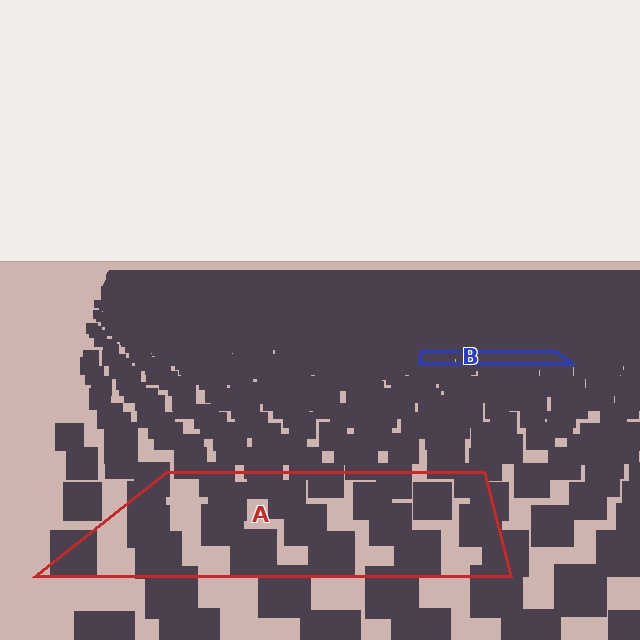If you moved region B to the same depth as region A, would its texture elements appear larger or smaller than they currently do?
They would appear larger. At a closer depth, the same texture elements are projected at a bigger on-screen size.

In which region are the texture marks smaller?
The texture marks are smaller in region B, because it is farther away.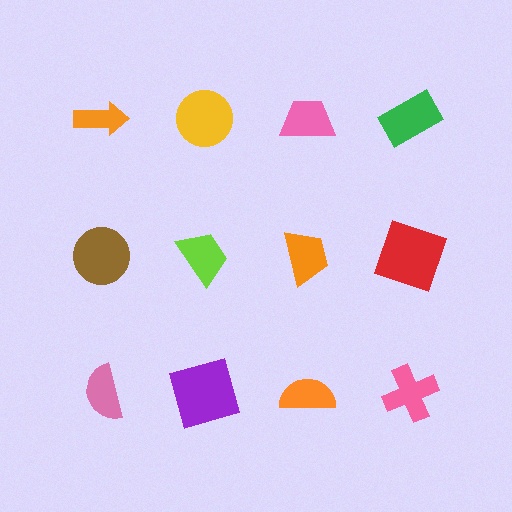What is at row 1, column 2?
A yellow circle.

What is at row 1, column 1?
An orange arrow.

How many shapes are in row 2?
4 shapes.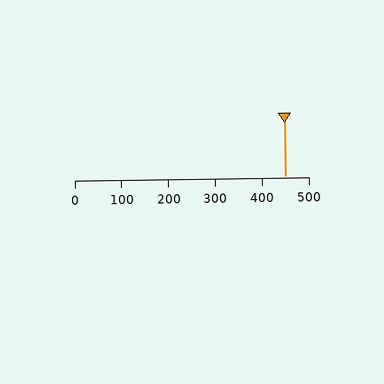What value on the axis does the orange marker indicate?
The marker indicates approximately 450.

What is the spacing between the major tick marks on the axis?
The major ticks are spaced 100 apart.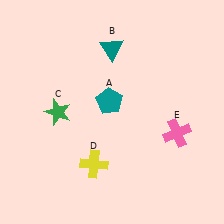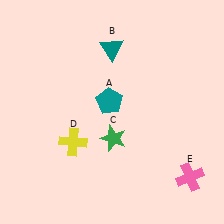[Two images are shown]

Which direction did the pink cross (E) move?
The pink cross (E) moved down.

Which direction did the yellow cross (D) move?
The yellow cross (D) moved up.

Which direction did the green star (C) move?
The green star (C) moved right.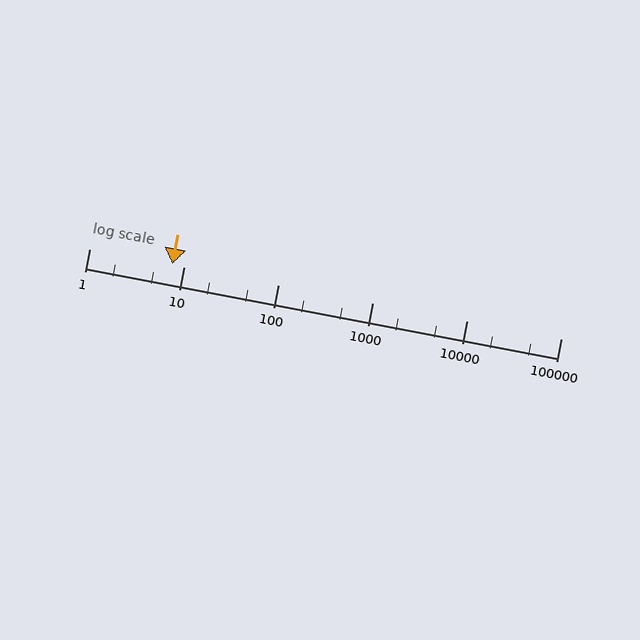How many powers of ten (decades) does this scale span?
The scale spans 5 decades, from 1 to 100000.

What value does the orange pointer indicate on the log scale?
The pointer indicates approximately 7.6.